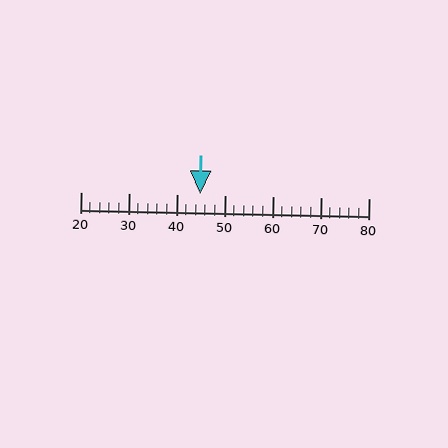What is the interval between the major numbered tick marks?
The major tick marks are spaced 10 units apart.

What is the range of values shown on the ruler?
The ruler shows values from 20 to 80.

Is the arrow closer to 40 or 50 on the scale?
The arrow is closer to 40.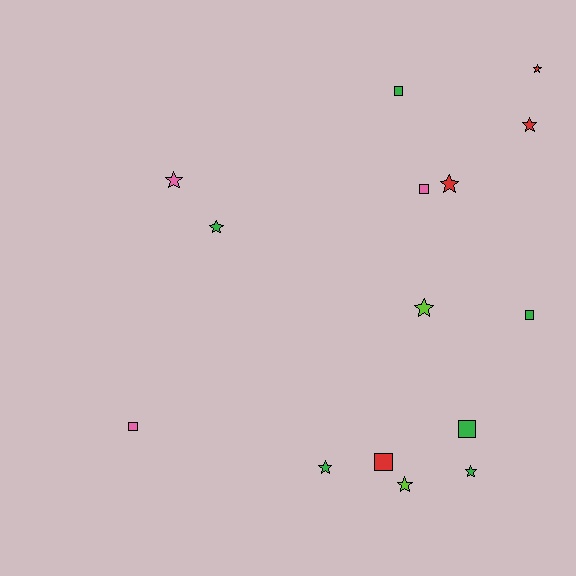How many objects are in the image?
There are 15 objects.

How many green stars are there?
There are 3 green stars.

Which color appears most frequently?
Green, with 6 objects.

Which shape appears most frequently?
Star, with 9 objects.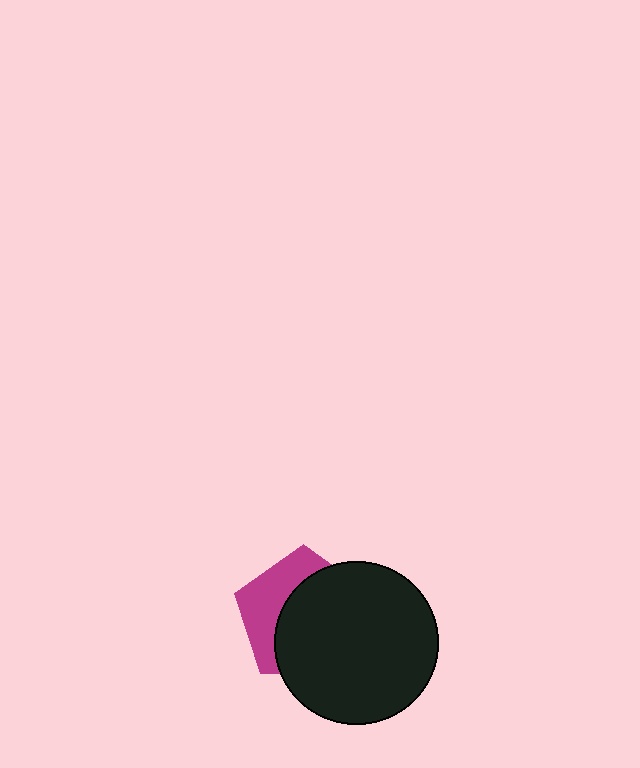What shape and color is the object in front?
The object in front is a black circle.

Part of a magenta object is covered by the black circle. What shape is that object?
It is a pentagon.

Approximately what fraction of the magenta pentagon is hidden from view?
Roughly 63% of the magenta pentagon is hidden behind the black circle.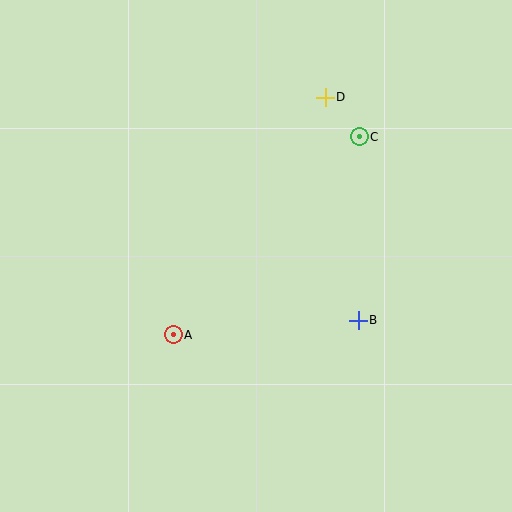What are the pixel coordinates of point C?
Point C is at (359, 137).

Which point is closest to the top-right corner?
Point C is closest to the top-right corner.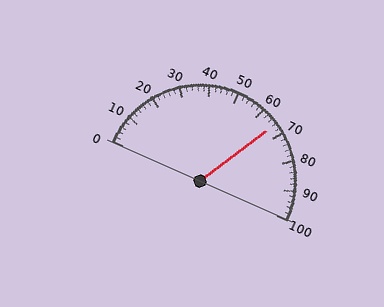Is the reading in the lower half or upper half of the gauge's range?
The reading is in the upper half of the range (0 to 100).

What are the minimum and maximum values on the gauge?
The gauge ranges from 0 to 100.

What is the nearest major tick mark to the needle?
The nearest major tick mark is 70.